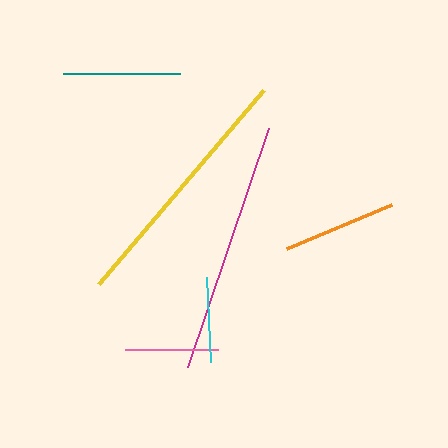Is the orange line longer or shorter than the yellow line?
The yellow line is longer than the orange line.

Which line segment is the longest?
The yellow line is the longest at approximately 254 pixels.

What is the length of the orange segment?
The orange segment is approximately 114 pixels long.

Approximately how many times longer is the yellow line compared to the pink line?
The yellow line is approximately 2.7 times the length of the pink line.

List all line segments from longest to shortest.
From longest to shortest: yellow, magenta, teal, orange, pink, cyan.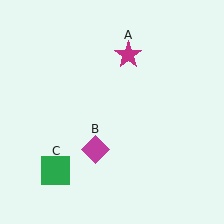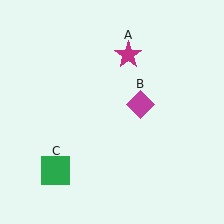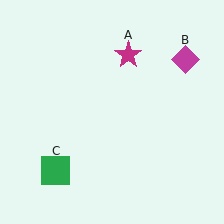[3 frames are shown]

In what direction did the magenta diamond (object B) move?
The magenta diamond (object B) moved up and to the right.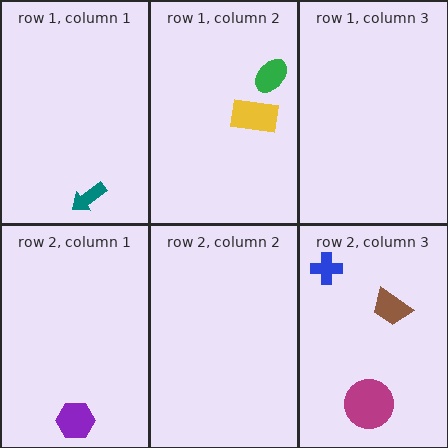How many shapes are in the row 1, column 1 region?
1.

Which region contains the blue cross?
The row 2, column 3 region.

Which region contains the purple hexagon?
The row 2, column 1 region.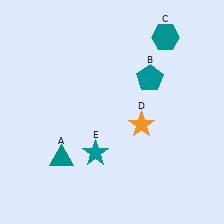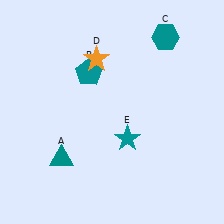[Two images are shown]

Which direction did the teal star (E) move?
The teal star (E) moved right.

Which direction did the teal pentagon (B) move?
The teal pentagon (B) moved left.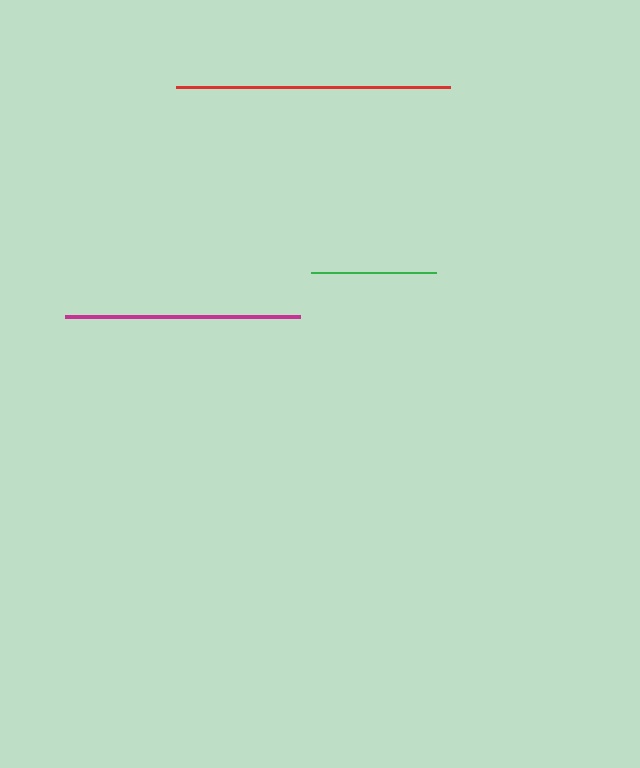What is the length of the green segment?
The green segment is approximately 126 pixels long.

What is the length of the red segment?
The red segment is approximately 274 pixels long.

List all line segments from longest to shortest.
From longest to shortest: red, magenta, green.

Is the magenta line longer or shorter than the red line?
The red line is longer than the magenta line.